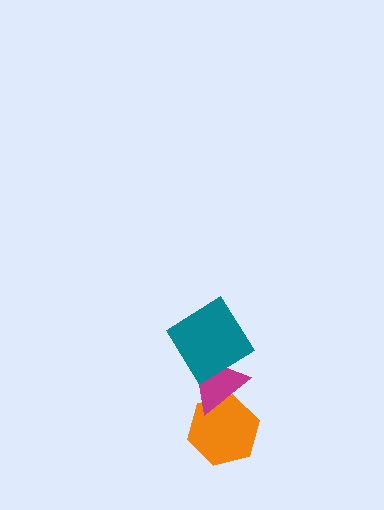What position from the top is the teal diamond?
The teal diamond is 1st from the top.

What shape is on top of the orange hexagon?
The magenta triangle is on top of the orange hexagon.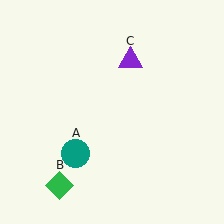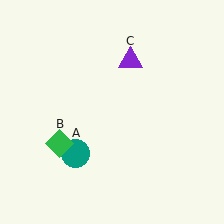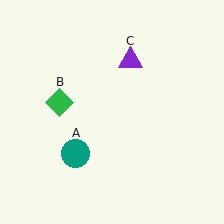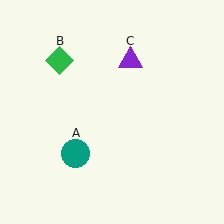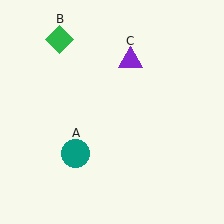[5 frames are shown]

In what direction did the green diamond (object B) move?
The green diamond (object B) moved up.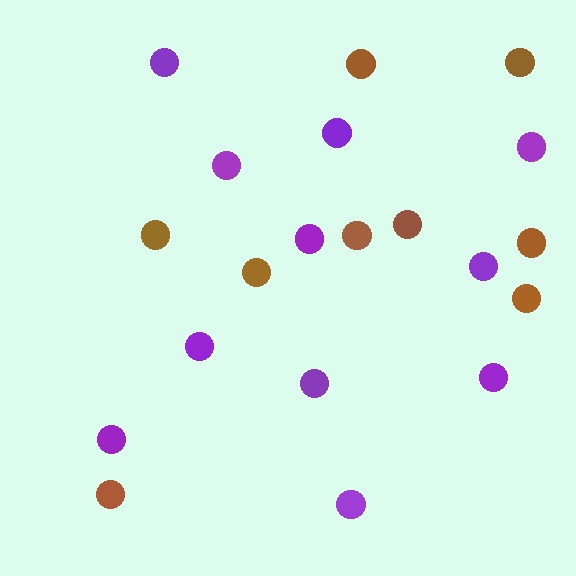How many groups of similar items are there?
There are 2 groups: one group of purple circles (11) and one group of brown circles (9).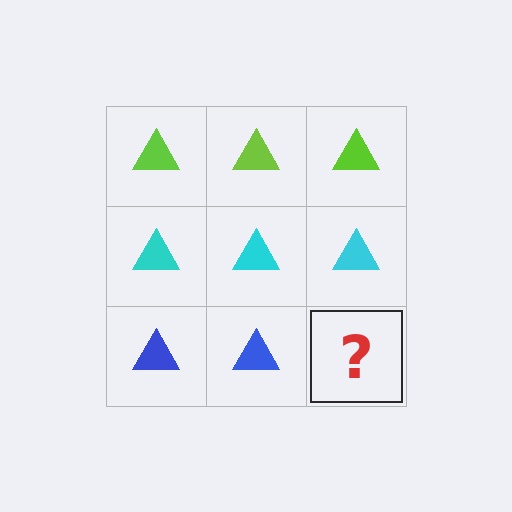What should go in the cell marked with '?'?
The missing cell should contain a blue triangle.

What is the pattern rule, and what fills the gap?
The rule is that each row has a consistent color. The gap should be filled with a blue triangle.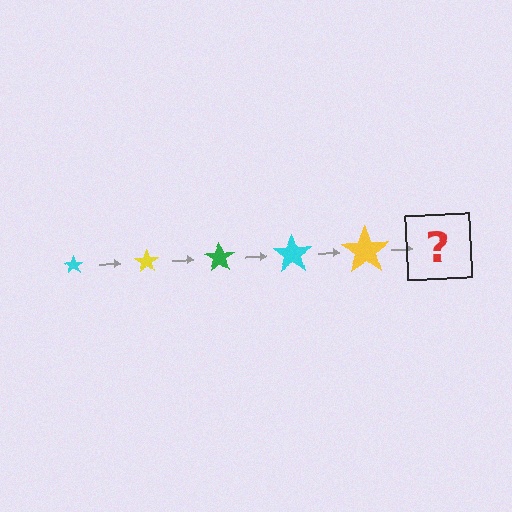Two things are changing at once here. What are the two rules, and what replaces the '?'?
The two rules are that the star grows larger each step and the color cycles through cyan, yellow, and green. The '?' should be a green star, larger than the previous one.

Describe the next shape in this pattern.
It should be a green star, larger than the previous one.